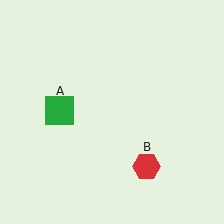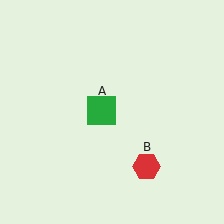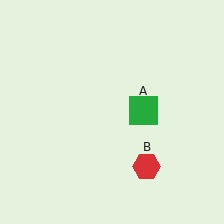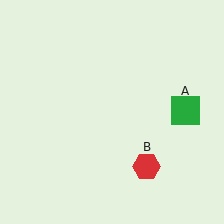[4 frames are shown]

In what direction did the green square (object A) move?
The green square (object A) moved right.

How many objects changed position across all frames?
1 object changed position: green square (object A).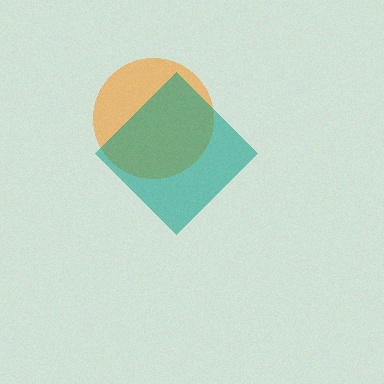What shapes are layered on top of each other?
The layered shapes are: an orange circle, a teal diamond.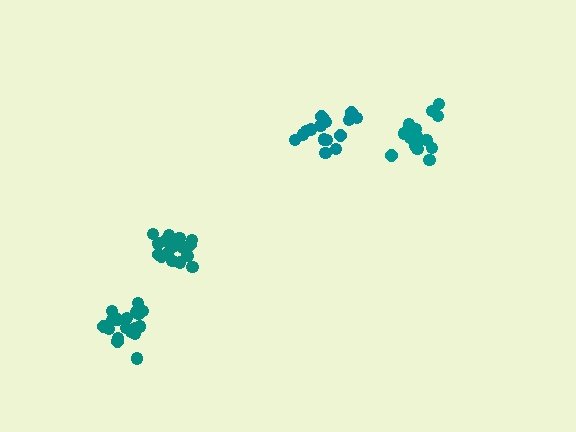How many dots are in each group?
Group 1: 19 dots, Group 2: 16 dots, Group 3: 18 dots, Group 4: 17 dots (70 total).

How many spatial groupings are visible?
There are 4 spatial groupings.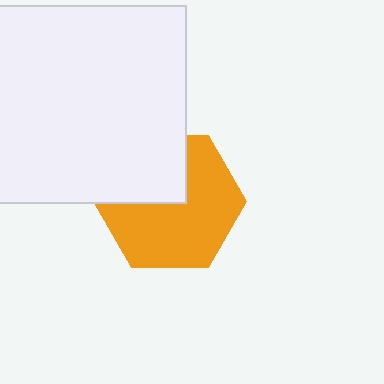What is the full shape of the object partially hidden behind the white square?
The partially hidden object is an orange hexagon.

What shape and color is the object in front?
The object in front is a white square.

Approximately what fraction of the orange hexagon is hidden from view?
Roughly 34% of the orange hexagon is hidden behind the white square.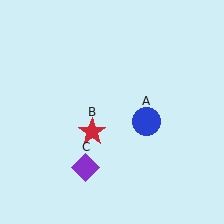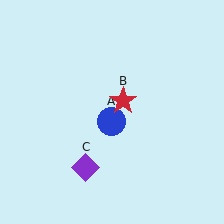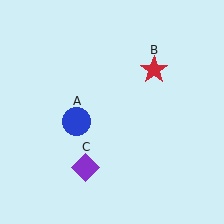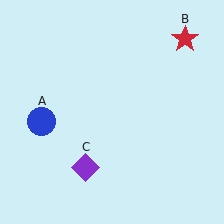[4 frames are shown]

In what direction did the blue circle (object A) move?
The blue circle (object A) moved left.